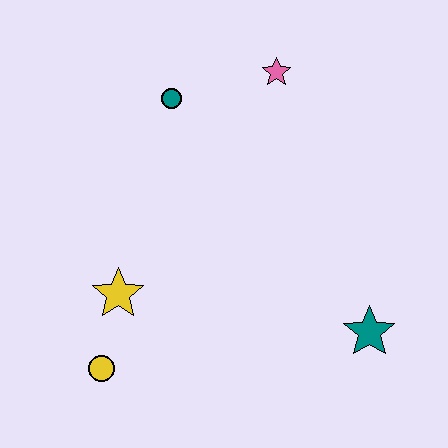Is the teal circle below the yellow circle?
No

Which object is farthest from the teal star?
The teal circle is farthest from the teal star.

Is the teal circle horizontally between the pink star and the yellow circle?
Yes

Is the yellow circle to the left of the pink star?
Yes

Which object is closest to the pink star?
The teal circle is closest to the pink star.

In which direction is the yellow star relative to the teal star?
The yellow star is to the left of the teal star.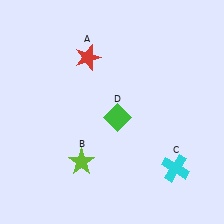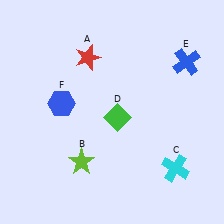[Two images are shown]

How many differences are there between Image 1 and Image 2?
There are 2 differences between the two images.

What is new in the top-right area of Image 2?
A blue cross (E) was added in the top-right area of Image 2.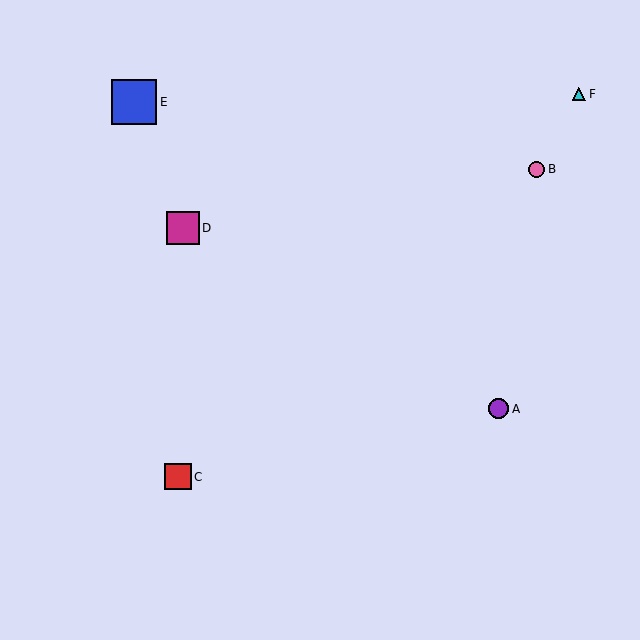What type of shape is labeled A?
Shape A is a purple circle.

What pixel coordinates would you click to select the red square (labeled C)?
Click at (178, 477) to select the red square C.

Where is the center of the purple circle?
The center of the purple circle is at (498, 409).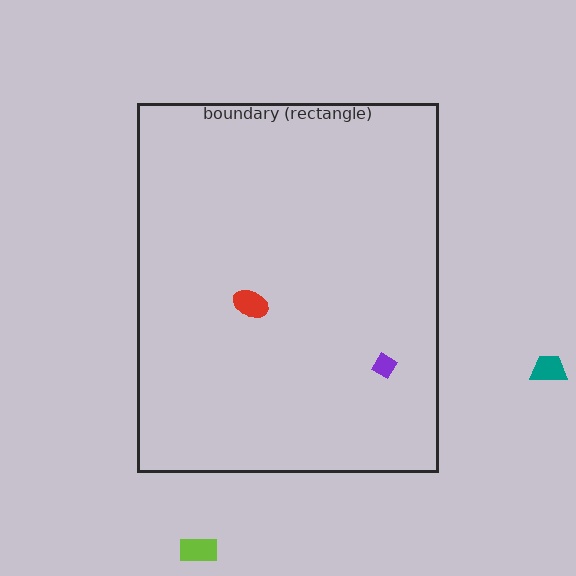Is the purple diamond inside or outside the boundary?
Inside.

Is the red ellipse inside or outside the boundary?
Inside.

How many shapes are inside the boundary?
2 inside, 2 outside.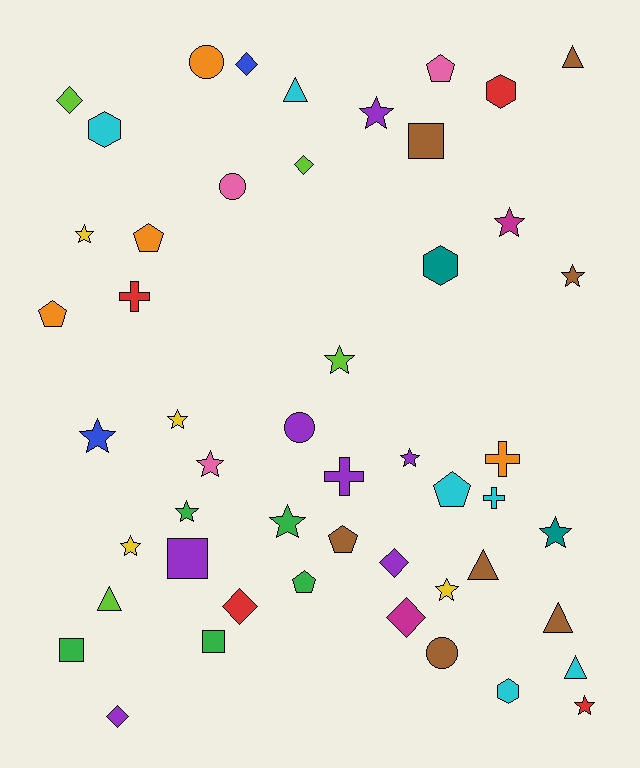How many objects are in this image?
There are 50 objects.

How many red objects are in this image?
There are 4 red objects.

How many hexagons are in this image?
There are 4 hexagons.